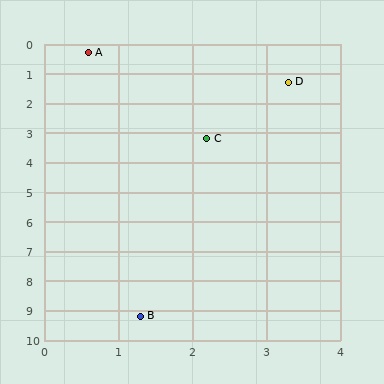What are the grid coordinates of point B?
Point B is at approximately (1.3, 9.2).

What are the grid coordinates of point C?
Point C is at approximately (2.2, 3.2).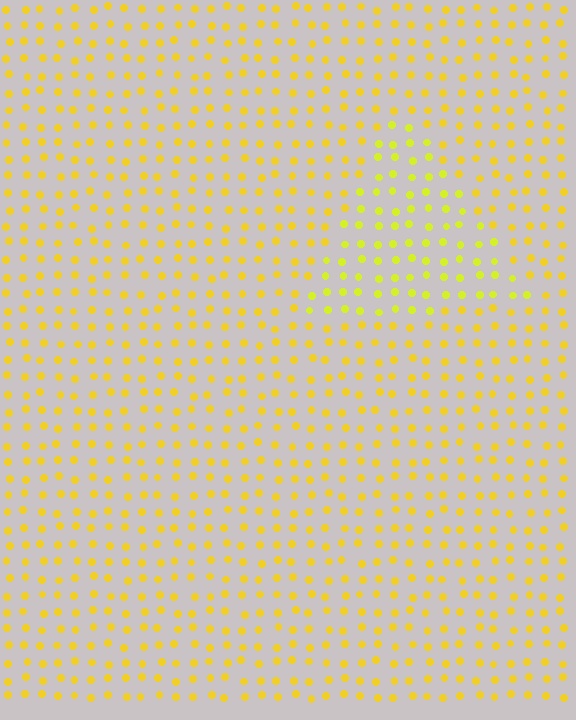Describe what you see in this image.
The image is filled with small yellow elements in a uniform arrangement. A triangle-shaped region is visible where the elements are tinted to a slightly different hue, forming a subtle color boundary.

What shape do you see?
I see a triangle.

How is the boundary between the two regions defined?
The boundary is defined purely by a slight shift in hue (about 18 degrees). Spacing, size, and orientation are identical on both sides.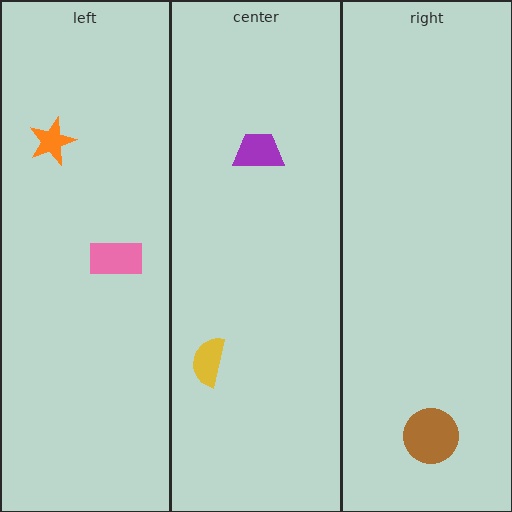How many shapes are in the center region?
2.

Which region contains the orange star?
The left region.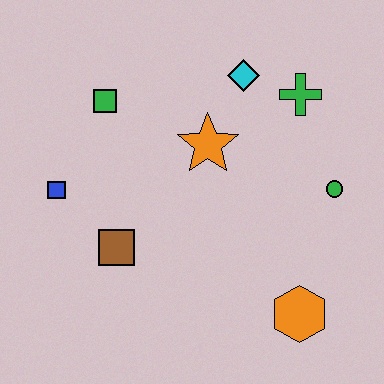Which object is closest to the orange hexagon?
The green circle is closest to the orange hexagon.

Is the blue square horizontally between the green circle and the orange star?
No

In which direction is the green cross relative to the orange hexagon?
The green cross is above the orange hexagon.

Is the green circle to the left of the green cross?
No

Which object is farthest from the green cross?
The blue square is farthest from the green cross.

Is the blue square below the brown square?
No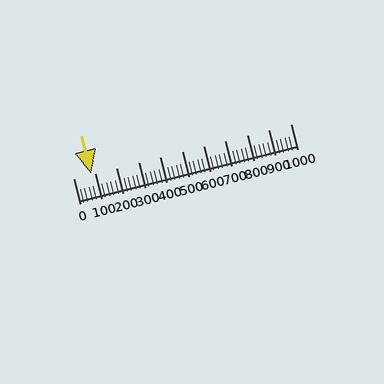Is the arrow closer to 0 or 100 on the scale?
The arrow is closer to 100.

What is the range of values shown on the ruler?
The ruler shows values from 0 to 1000.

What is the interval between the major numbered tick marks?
The major tick marks are spaced 100 units apart.